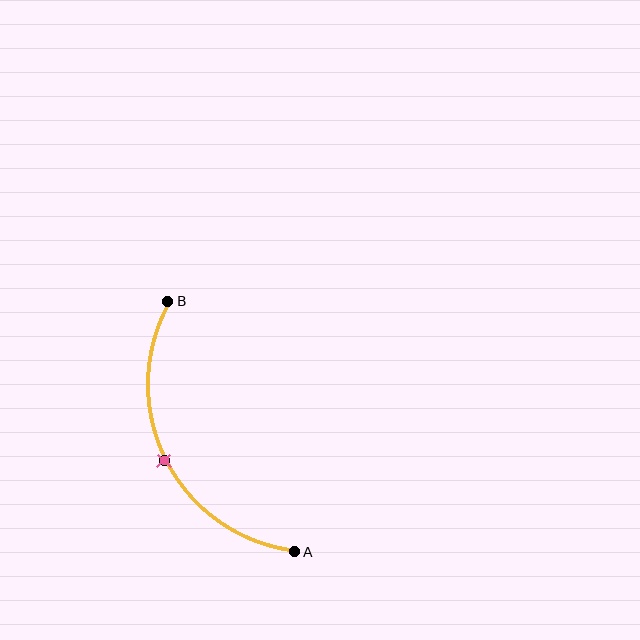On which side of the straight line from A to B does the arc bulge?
The arc bulges to the left of the straight line connecting A and B.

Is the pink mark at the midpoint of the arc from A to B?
Yes. The pink mark lies on the arc at equal arc-length from both A and B — it is the arc midpoint.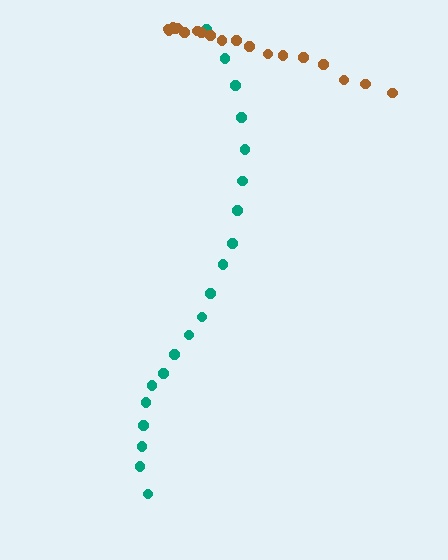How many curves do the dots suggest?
There are 2 distinct paths.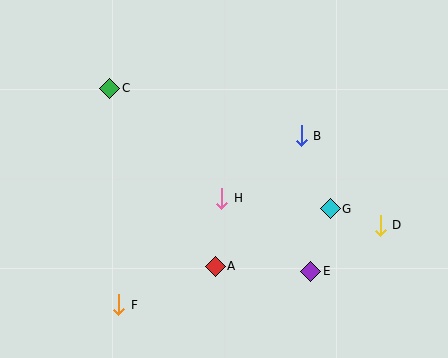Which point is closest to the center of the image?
Point H at (222, 198) is closest to the center.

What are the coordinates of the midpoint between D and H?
The midpoint between D and H is at (301, 212).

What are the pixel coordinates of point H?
Point H is at (222, 198).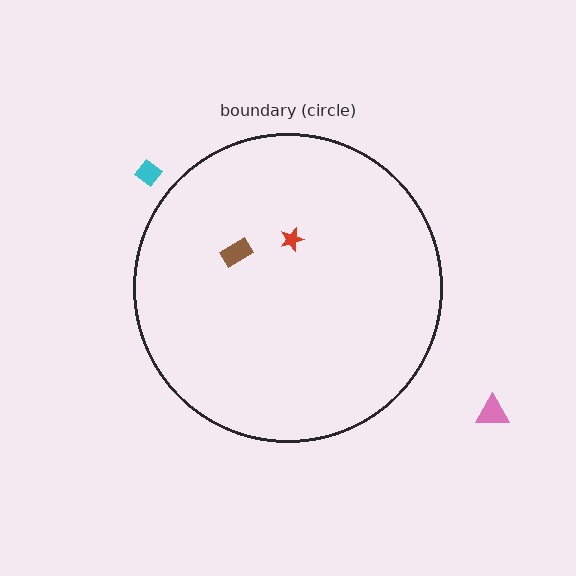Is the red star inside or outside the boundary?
Inside.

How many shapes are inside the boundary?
2 inside, 2 outside.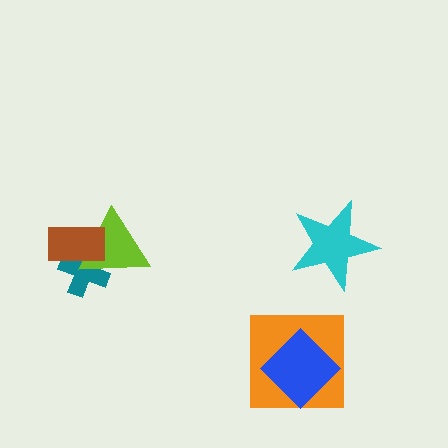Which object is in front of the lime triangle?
The brown rectangle is in front of the lime triangle.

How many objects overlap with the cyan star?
0 objects overlap with the cyan star.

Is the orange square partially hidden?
Yes, it is partially covered by another shape.